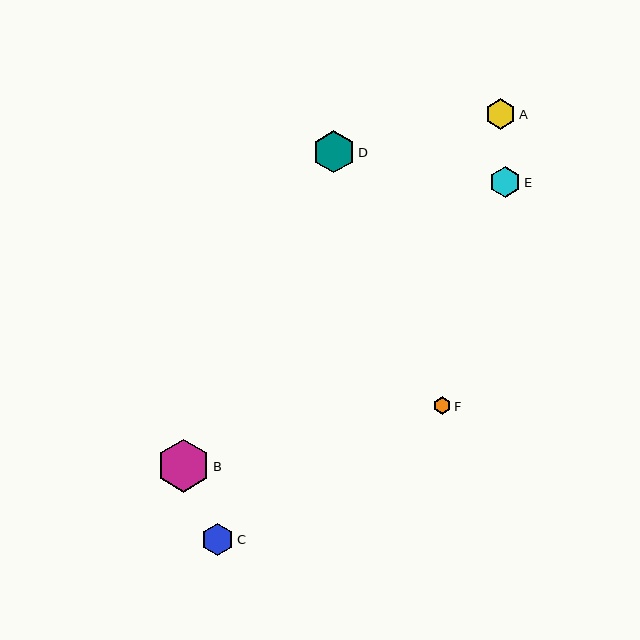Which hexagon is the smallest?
Hexagon F is the smallest with a size of approximately 17 pixels.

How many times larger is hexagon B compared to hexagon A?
Hexagon B is approximately 1.7 times the size of hexagon A.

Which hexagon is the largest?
Hexagon B is the largest with a size of approximately 53 pixels.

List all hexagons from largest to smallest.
From largest to smallest: B, D, C, E, A, F.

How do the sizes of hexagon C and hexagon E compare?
Hexagon C and hexagon E are approximately the same size.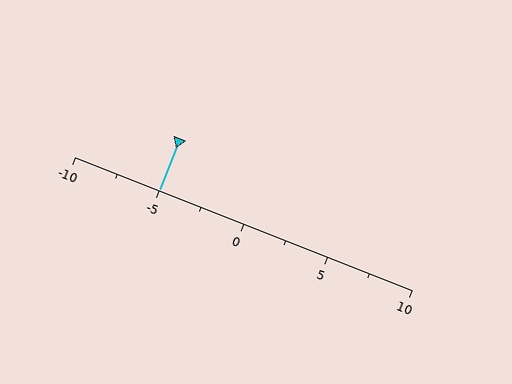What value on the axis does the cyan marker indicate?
The marker indicates approximately -5.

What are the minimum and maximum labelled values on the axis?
The axis runs from -10 to 10.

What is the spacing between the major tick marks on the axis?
The major ticks are spaced 5 apart.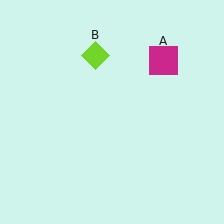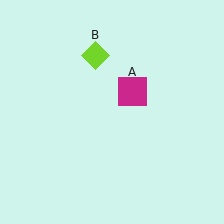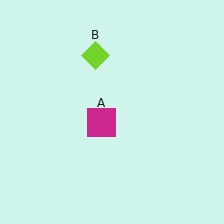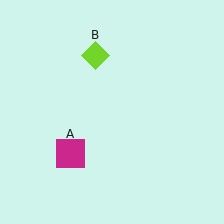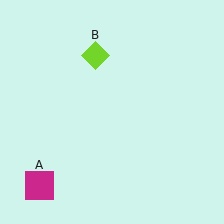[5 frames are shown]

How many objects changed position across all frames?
1 object changed position: magenta square (object A).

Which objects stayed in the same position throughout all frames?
Lime diamond (object B) remained stationary.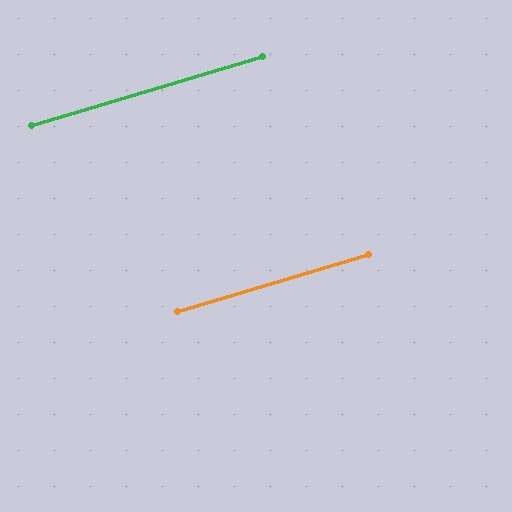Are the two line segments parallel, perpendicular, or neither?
Parallel — their directions differ by only 0.2°.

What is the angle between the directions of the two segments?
Approximately 0 degrees.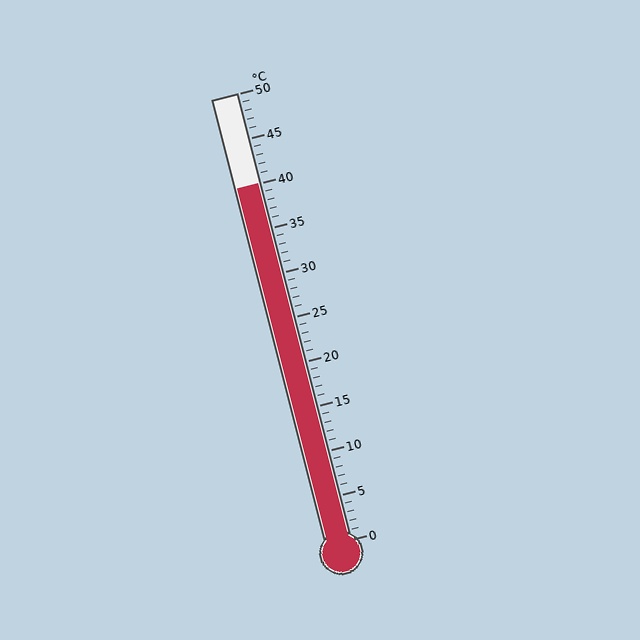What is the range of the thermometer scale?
The thermometer scale ranges from 0°C to 50°C.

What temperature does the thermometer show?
The thermometer shows approximately 40°C.